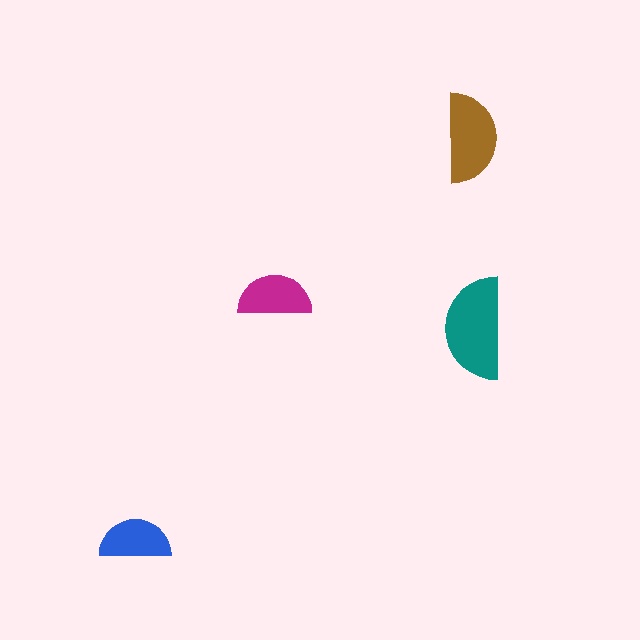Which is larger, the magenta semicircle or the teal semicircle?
The teal one.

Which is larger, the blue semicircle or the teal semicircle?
The teal one.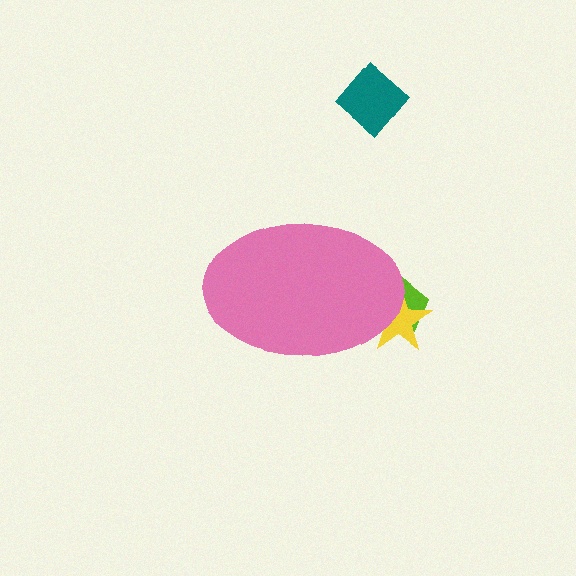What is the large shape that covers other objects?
A pink ellipse.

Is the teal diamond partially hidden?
No, the teal diamond is fully visible.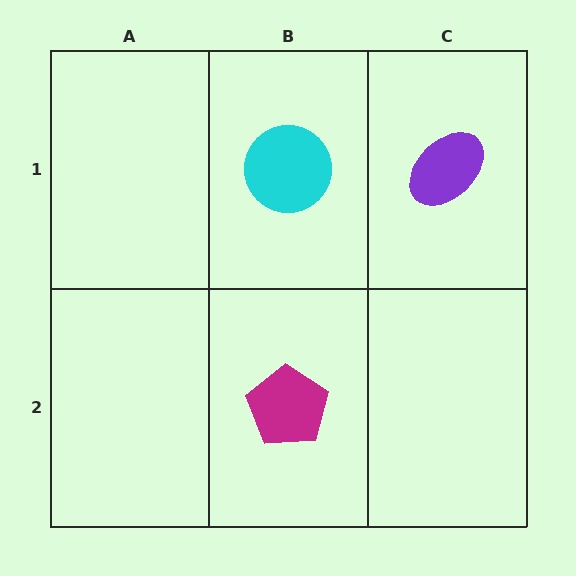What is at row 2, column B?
A magenta pentagon.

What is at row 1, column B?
A cyan circle.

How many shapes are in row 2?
1 shape.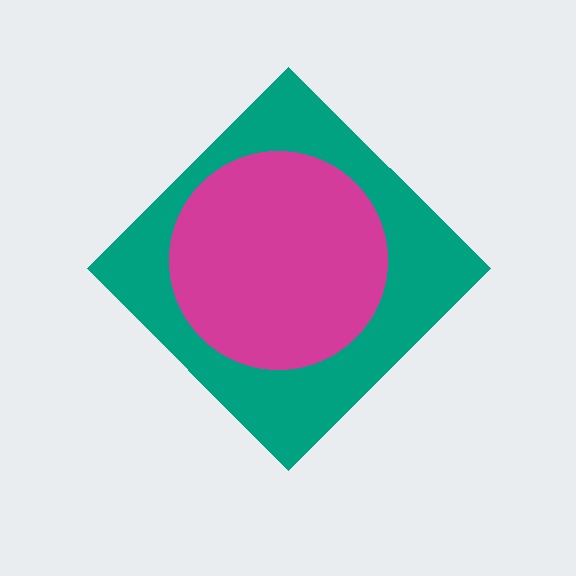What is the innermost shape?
The magenta circle.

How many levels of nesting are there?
2.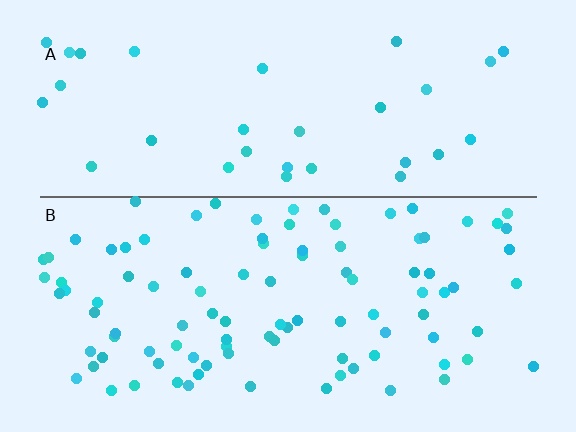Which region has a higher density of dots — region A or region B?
B (the bottom).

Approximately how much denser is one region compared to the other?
Approximately 2.9× — region B over region A.